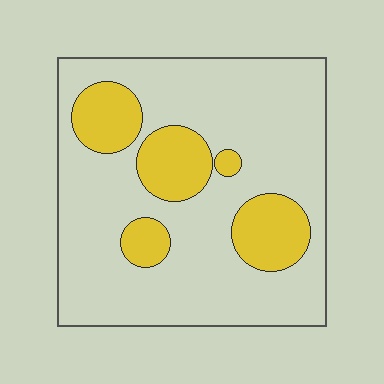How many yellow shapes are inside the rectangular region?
5.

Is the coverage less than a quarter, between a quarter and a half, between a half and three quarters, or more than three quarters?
Less than a quarter.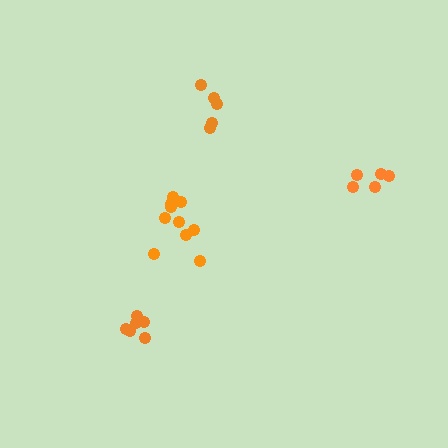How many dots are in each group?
Group 1: 5 dots, Group 2: 10 dots, Group 3: 7 dots, Group 4: 5 dots (27 total).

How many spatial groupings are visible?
There are 4 spatial groupings.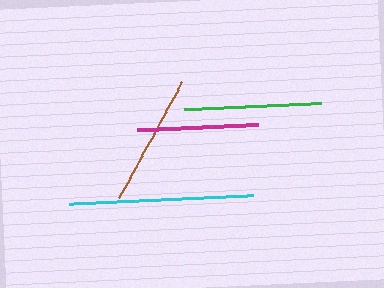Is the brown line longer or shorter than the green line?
The green line is longer than the brown line.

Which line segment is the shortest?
The magenta line is the shortest at approximately 121 pixels.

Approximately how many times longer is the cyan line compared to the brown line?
The cyan line is approximately 1.4 times the length of the brown line.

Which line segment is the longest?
The cyan line is the longest at approximately 184 pixels.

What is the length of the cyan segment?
The cyan segment is approximately 184 pixels long.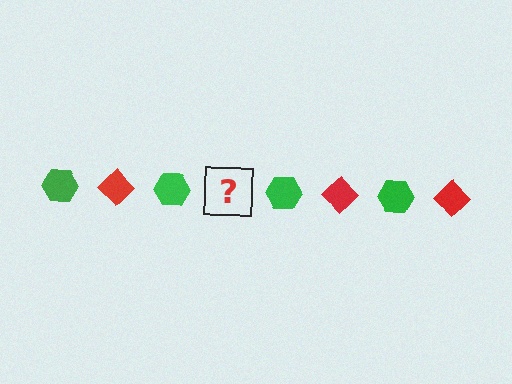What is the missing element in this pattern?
The missing element is a red diamond.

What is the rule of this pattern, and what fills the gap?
The rule is that the pattern alternates between green hexagon and red diamond. The gap should be filled with a red diamond.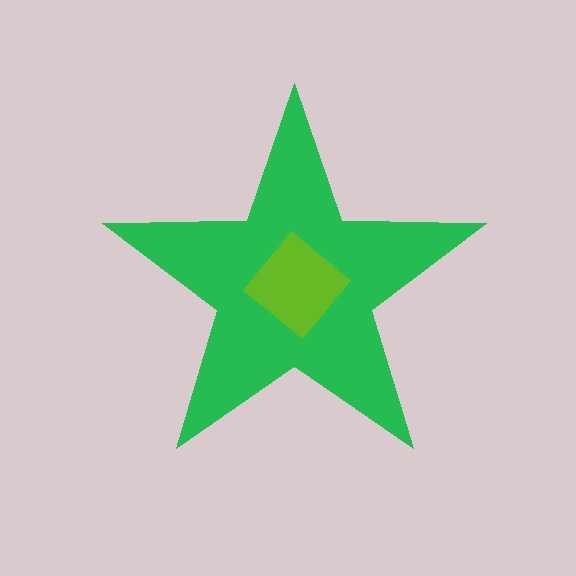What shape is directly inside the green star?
The lime diamond.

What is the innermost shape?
The lime diamond.